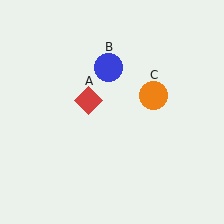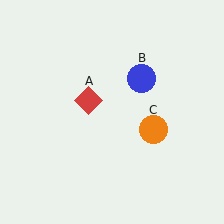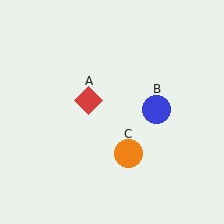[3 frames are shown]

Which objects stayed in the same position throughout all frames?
Red diamond (object A) remained stationary.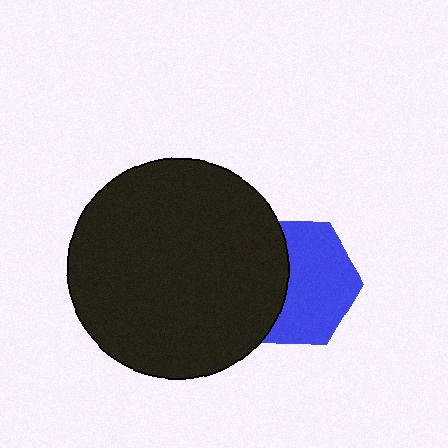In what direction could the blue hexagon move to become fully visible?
The blue hexagon could move right. That would shift it out from behind the black circle entirely.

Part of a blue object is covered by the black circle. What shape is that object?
It is a hexagon.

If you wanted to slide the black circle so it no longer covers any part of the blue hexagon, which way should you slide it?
Slide it left — that is the most direct way to separate the two shapes.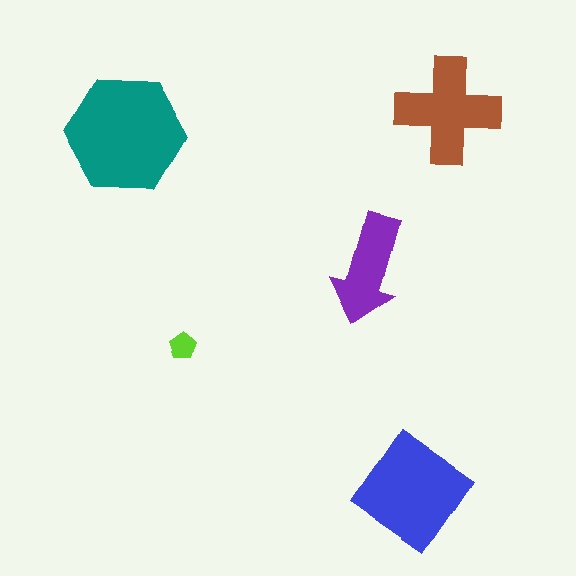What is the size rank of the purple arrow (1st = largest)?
4th.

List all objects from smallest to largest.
The lime pentagon, the purple arrow, the brown cross, the blue diamond, the teal hexagon.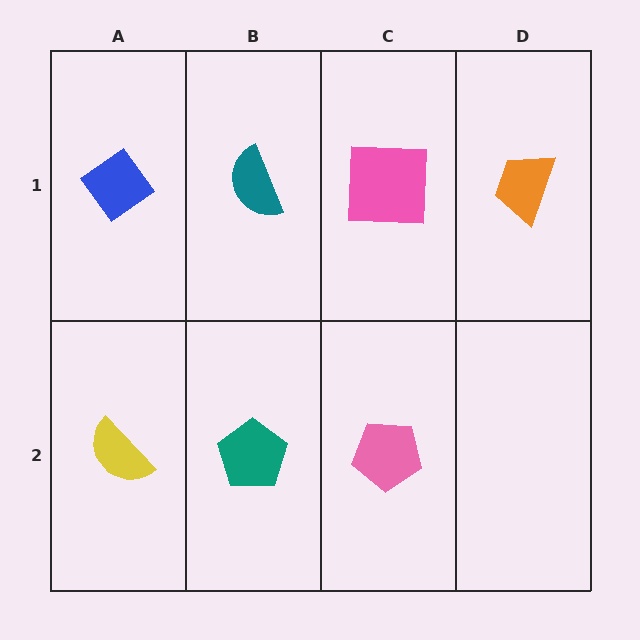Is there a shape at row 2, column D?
No, that cell is empty.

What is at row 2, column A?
A yellow semicircle.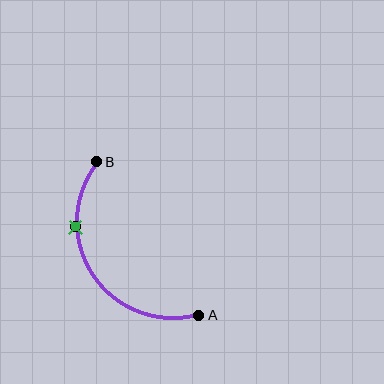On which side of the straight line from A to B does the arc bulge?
The arc bulges below and to the left of the straight line connecting A and B.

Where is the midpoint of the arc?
The arc midpoint is the point on the curve farthest from the straight line joining A and B. It sits below and to the left of that line.